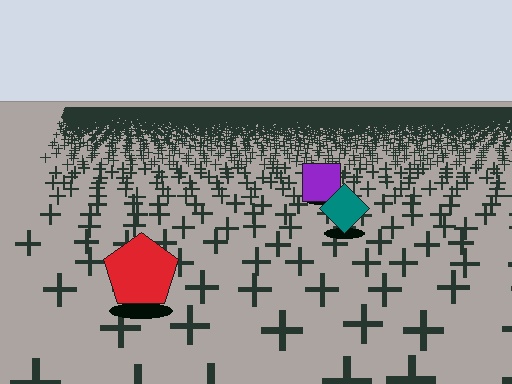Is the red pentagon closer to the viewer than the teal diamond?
Yes. The red pentagon is closer — you can tell from the texture gradient: the ground texture is coarser near it.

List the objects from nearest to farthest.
From nearest to farthest: the red pentagon, the teal diamond, the purple square.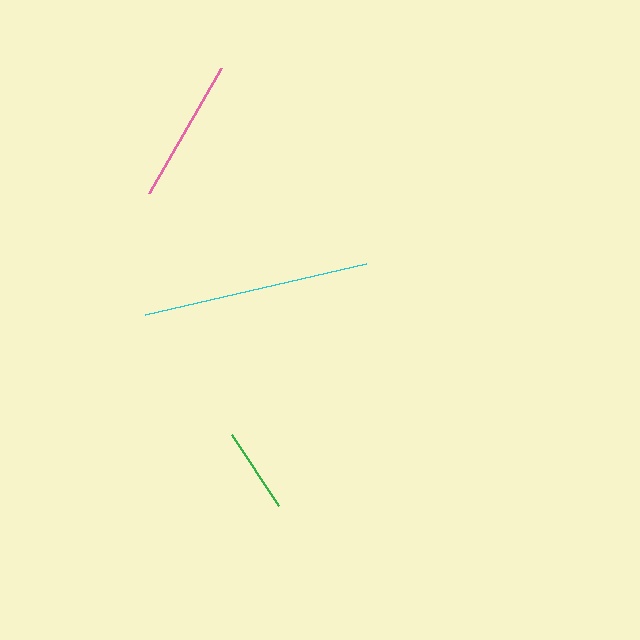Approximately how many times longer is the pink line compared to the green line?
The pink line is approximately 1.7 times the length of the green line.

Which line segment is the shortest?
The green line is the shortest at approximately 86 pixels.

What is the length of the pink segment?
The pink segment is approximately 143 pixels long.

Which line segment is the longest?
The cyan line is the longest at approximately 227 pixels.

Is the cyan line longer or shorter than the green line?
The cyan line is longer than the green line.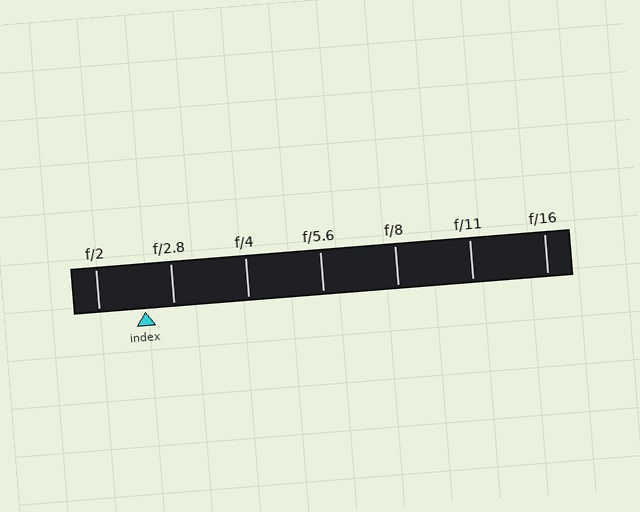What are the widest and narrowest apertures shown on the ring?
The widest aperture shown is f/2 and the narrowest is f/16.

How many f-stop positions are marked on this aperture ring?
There are 7 f-stop positions marked.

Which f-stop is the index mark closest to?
The index mark is closest to f/2.8.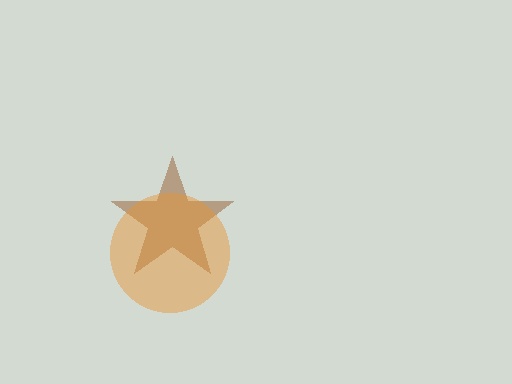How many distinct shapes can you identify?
There are 2 distinct shapes: a brown star, an orange circle.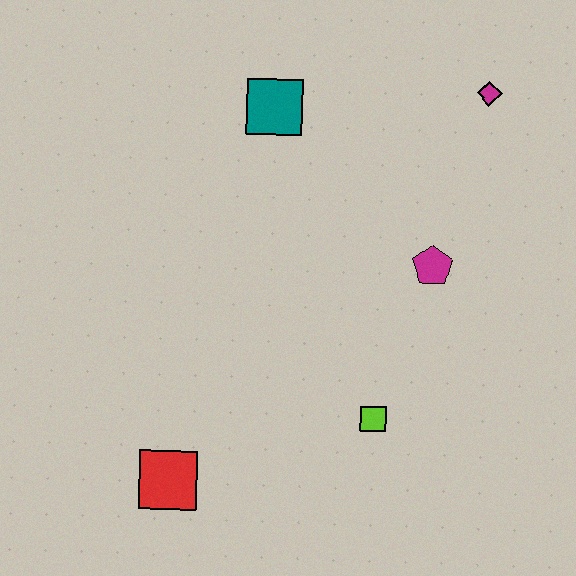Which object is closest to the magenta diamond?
The magenta pentagon is closest to the magenta diamond.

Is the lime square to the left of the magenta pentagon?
Yes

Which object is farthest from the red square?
The magenta diamond is farthest from the red square.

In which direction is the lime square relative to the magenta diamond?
The lime square is below the magenta diamond.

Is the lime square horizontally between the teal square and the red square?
No